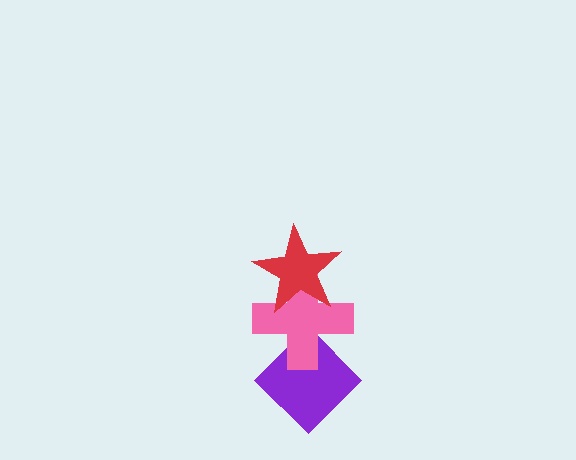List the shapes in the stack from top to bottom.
From top to bottom: the red star, the pink cross, the purple diamond.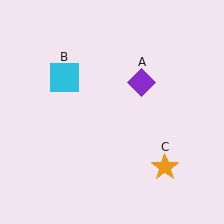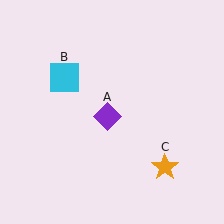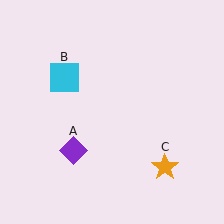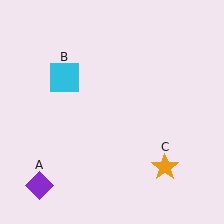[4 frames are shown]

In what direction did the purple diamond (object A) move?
The purple diamond (object A) moved down and to the left.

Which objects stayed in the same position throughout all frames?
Cyan square (object B) and orange star (object C) remained stationary.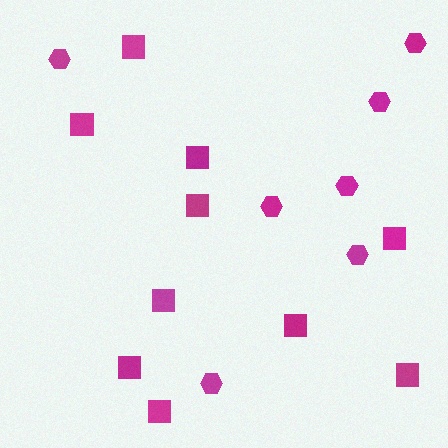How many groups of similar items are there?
There are 2 groups: one group of squares (10) and one group of hexagons (7).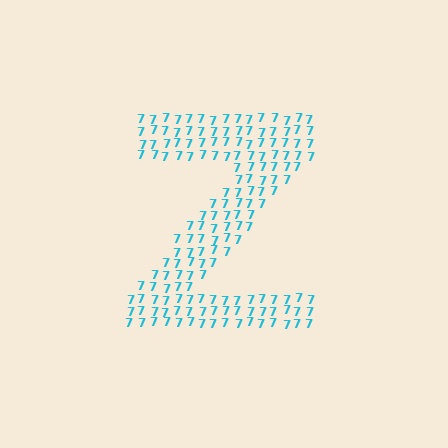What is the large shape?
The large shape is the letter Z.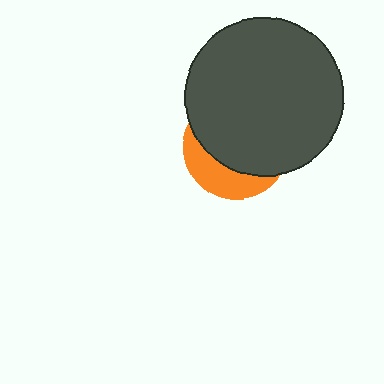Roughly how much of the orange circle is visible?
A small part of it is visible (roughly 31%).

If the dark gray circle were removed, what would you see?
You would see the complete orange circle.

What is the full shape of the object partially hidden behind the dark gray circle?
The partially hidden object is an orange circle.